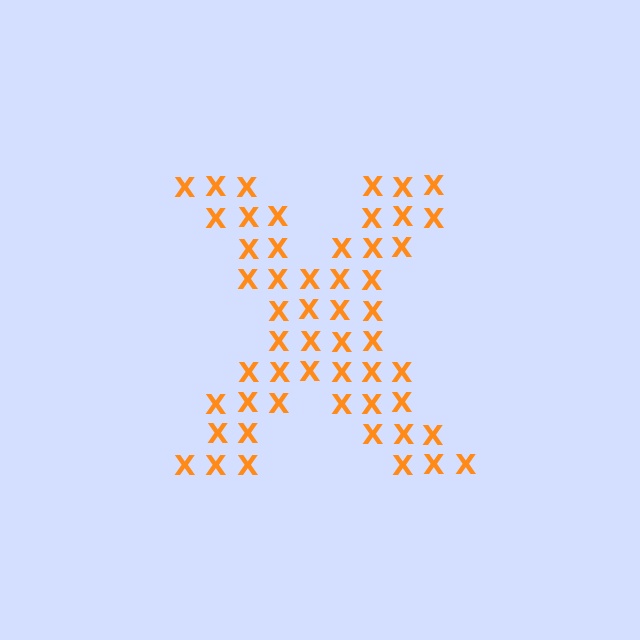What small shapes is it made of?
It is made of small letter X's.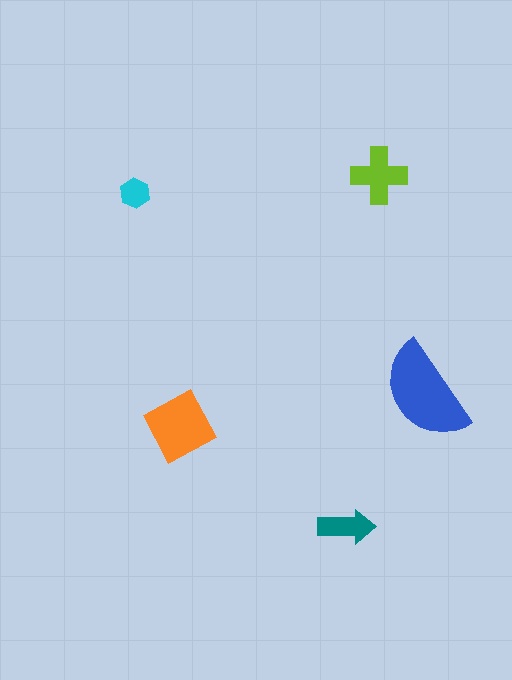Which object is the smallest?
The cyan hexagon.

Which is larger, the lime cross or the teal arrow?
The lime cross.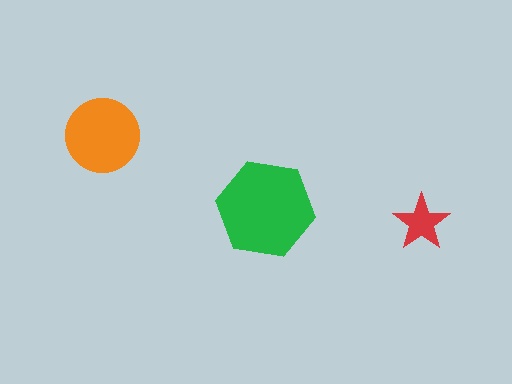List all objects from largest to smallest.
The green hexagon, the orange circle, the red star.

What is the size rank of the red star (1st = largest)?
3rd.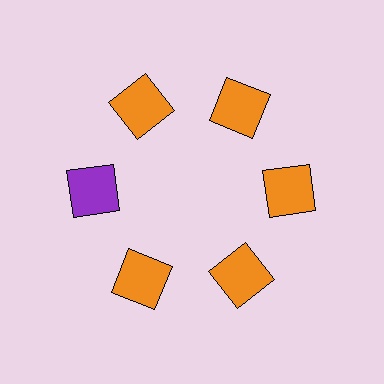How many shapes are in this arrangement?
There are 6 shapes arranged in a ring pattern.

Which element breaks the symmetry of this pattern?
The purple square at roughly the 9 o'clock position breaks the symmetry. All other shapes are orange squares.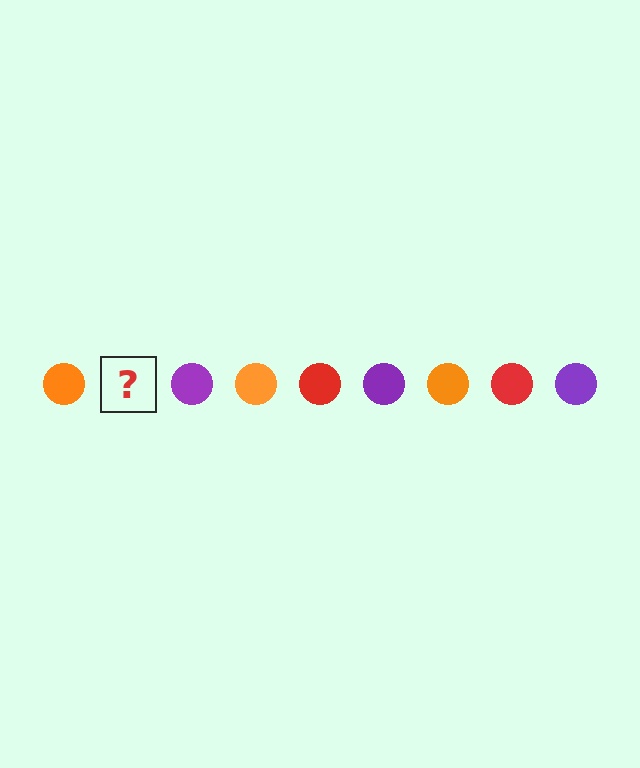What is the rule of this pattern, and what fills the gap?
The rule is that the pattern cycles through orange, red, purple circles. The gap should be filled with a red circle.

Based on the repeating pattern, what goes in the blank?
The blank should be a red circle.